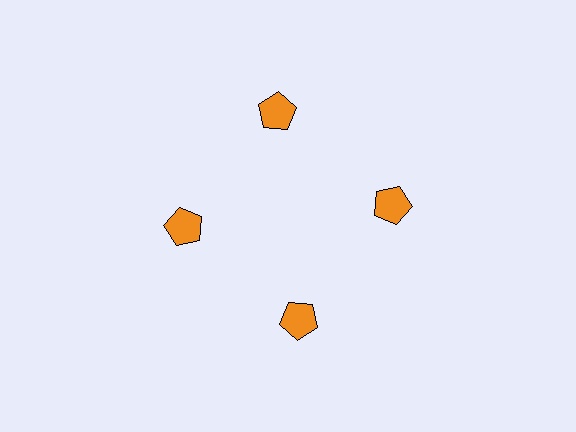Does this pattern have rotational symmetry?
Yes, this pattern has 4-fold rotational symmetry. It looks the same after rotating 90 degrees around the center.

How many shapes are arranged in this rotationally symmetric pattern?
There are 4 shapes, arranged in 4 groups of 1.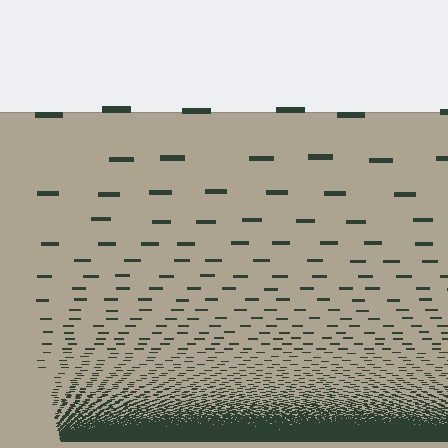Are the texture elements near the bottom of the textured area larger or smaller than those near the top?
Smaller. The gradient is inverted — elements near the bottom are smaller and denser.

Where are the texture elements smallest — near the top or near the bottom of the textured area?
Near the bottom.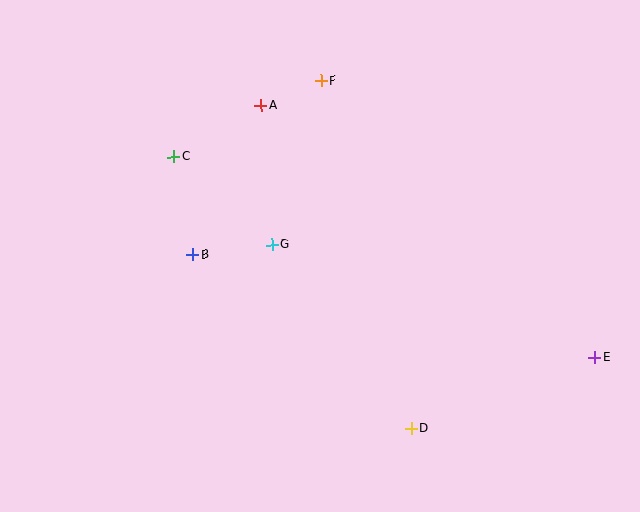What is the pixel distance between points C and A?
The distance between C and A is 102 pixels.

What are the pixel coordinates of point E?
Point E is at (595, 357).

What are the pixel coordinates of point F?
Point F is at (321, 81).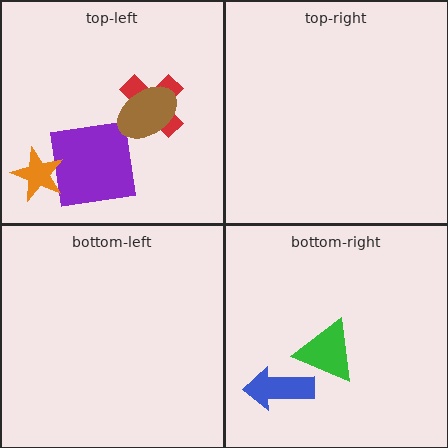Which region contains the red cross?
The top-left region.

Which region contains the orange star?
The top-left region.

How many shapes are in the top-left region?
4.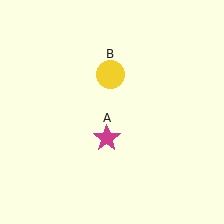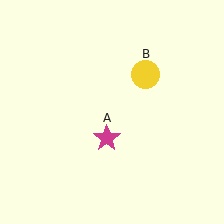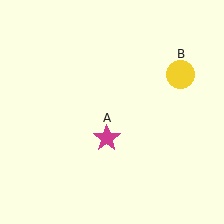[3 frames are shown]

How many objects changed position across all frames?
1 object changed position: yellow circle (object B).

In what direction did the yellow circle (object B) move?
The yellow circle (object B) moved right.